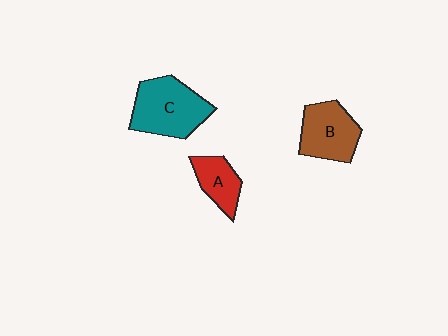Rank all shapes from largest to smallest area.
From largest to smallest: C (teal), B (brown), A (red).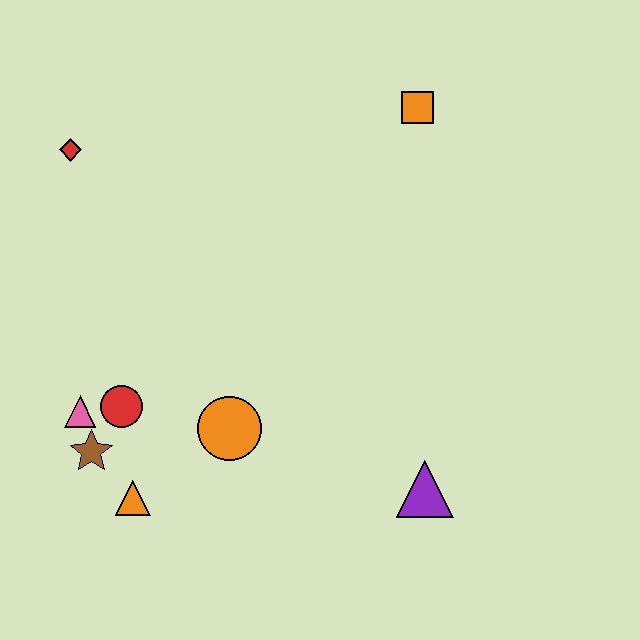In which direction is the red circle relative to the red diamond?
The red circle is below the red diamond.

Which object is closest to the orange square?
The red diamond is closest to the orange square.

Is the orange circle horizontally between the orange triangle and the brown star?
No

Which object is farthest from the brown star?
The orange square is farthest from the brown star.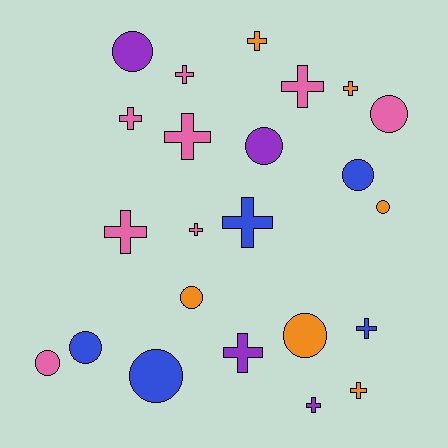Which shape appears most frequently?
Cross, with 13 objects.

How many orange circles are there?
There are 3 orange circles.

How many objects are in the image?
There are 23 objects.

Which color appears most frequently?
Pink, with 8 objects.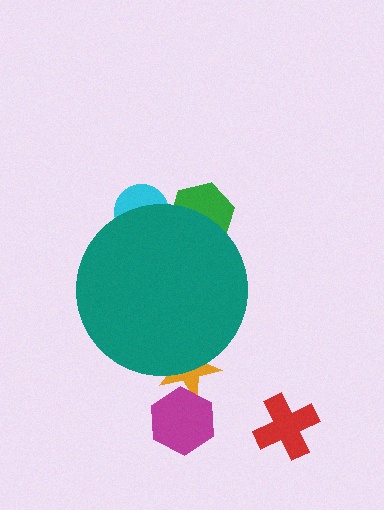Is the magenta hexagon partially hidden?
No, the magenta hexagon is fully visible.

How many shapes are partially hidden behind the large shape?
3 shapes are partially hidden.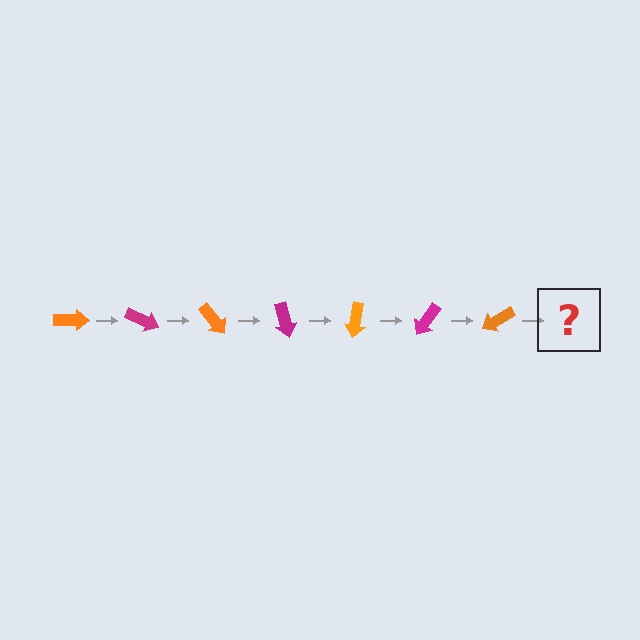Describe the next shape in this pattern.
It should be a magenta arrow, rotated 175 degrees from the start.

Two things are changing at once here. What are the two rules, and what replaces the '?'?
The two rules are that it rotates 25 degrees each step and the color cycles through orange and magenta. The '?' should be a magenta arrow, rotated 175 degrees from the start.